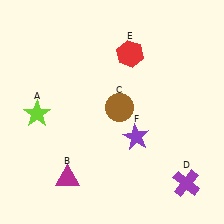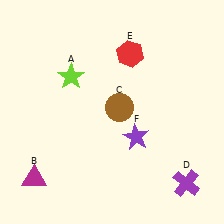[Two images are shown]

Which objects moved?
The objects that moved are: the lime star (A), the magenta triangle (B).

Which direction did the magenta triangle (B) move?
The magenta triangle (B) moved left.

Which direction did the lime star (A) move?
The lime star (A) moved up.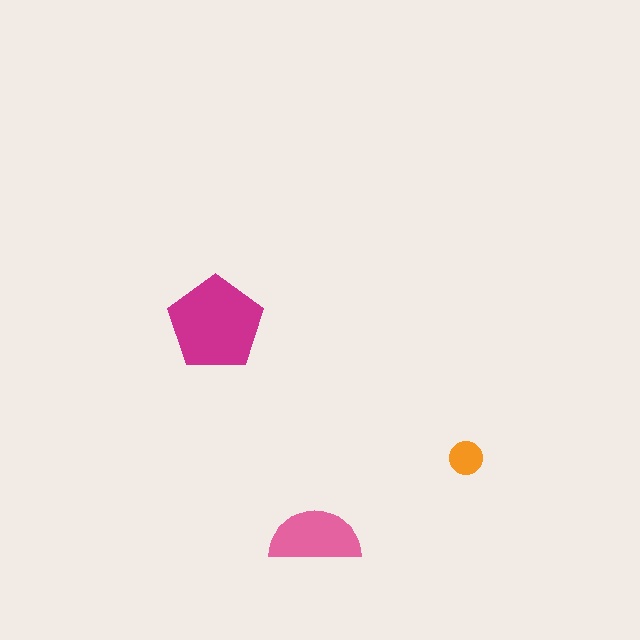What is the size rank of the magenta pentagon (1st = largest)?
1st.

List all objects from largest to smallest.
The magenta pentagon, the pink semicircle, the orange circle.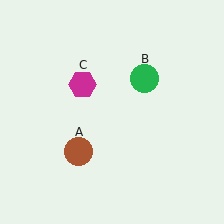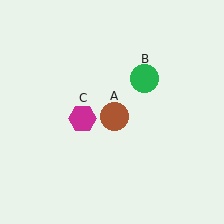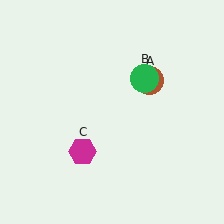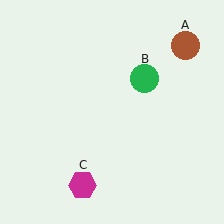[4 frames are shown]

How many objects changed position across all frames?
2 objects changed position: brown circle (object A), magenta hexagon (object C).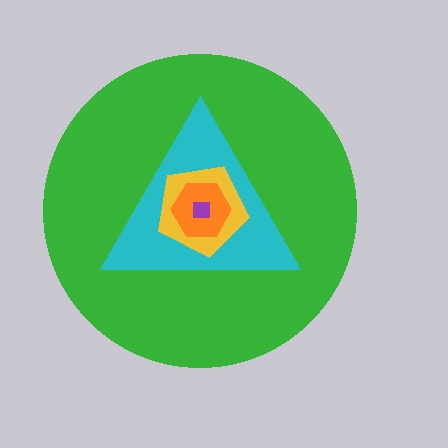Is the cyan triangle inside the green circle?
Yes.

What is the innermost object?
The purple square.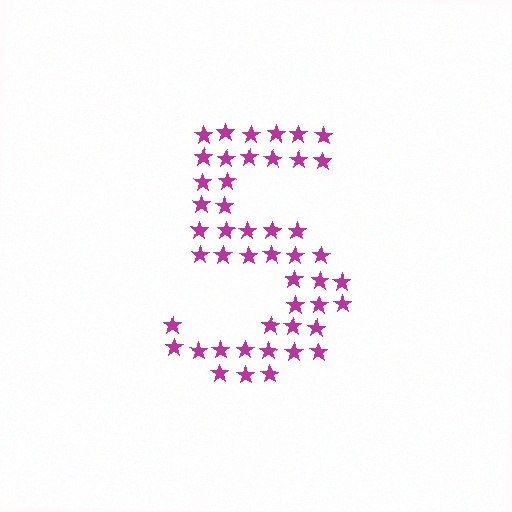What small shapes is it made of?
It is made of small stars.